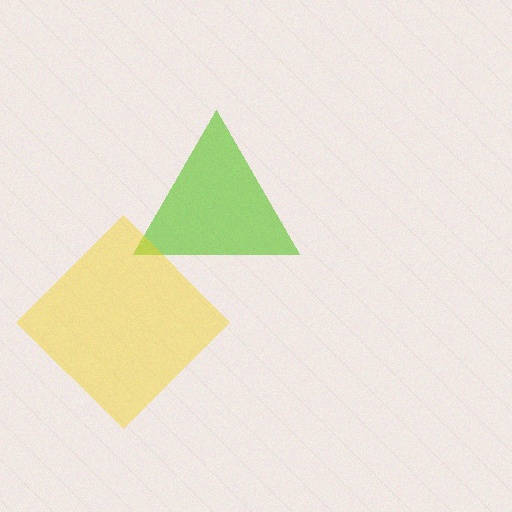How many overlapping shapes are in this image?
There are 2 overlapping shapes in the image.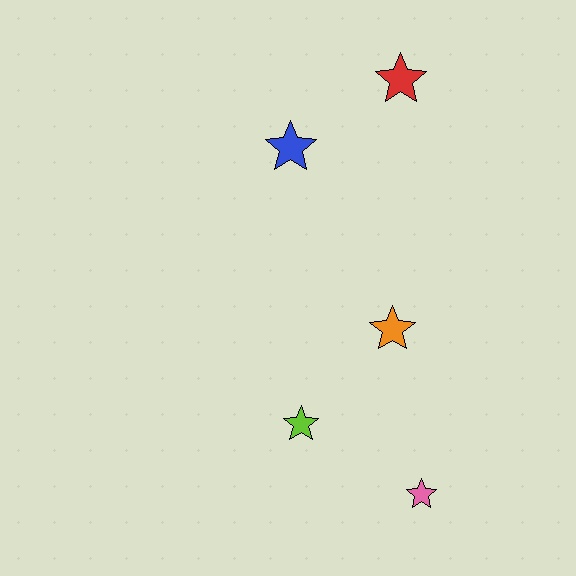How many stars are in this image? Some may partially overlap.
There are 5 stars.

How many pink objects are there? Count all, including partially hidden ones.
There is 1 pink object.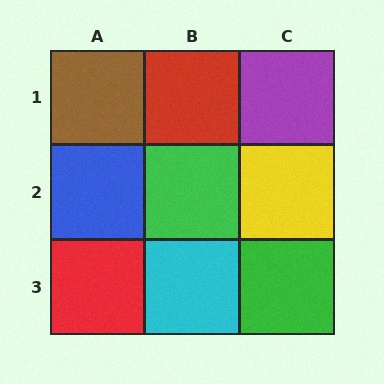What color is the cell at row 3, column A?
Red.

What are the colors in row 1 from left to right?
Brown, red, purple.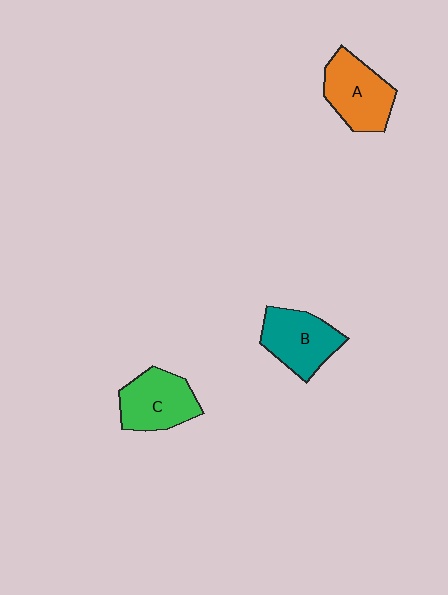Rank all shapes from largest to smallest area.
From largest to smallest: A (orange), B (teal), C (green).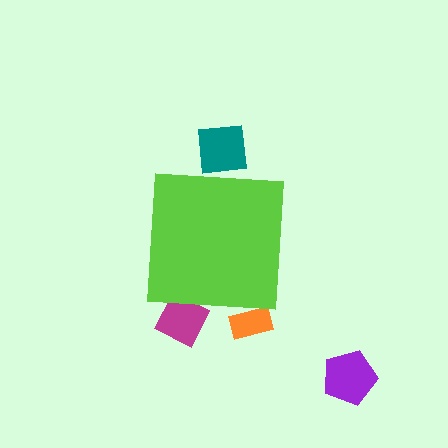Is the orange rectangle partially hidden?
Yes, the orange rectangle is partially hidden behind the lime square.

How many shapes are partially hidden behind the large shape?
3 shapes are partially hidden.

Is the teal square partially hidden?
Yes, the teal square is partially hidden behind the lime square.